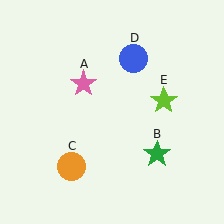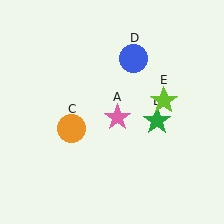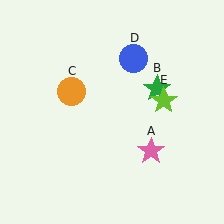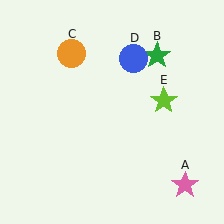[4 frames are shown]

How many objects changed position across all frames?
3 objects changed position: pink star (object A), green star (object B), orange circle (object C).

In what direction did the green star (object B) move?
The green star (object B) moved up.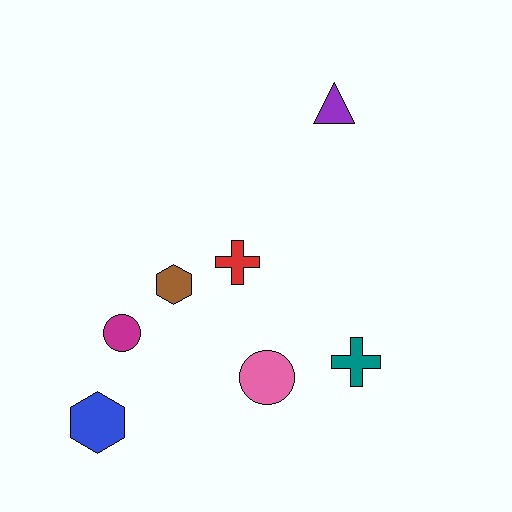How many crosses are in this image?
There are 2 crosses.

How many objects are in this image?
There are 7 objects.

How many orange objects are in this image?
There are no orange objects.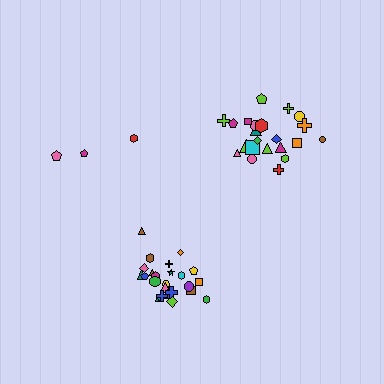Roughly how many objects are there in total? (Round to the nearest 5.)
Roughly 50 objects in total.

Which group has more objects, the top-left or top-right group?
The top-right group.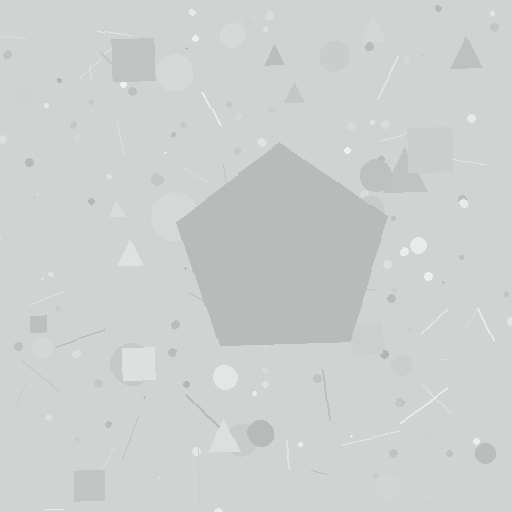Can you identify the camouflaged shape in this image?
The camouflaged shape is a pentagon.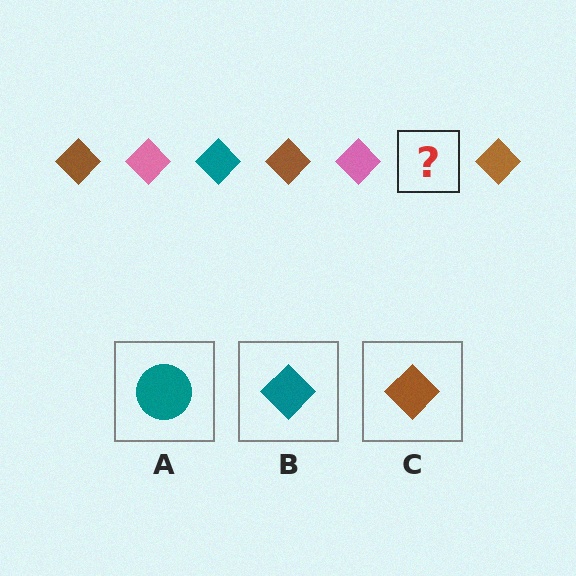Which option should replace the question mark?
Option B.